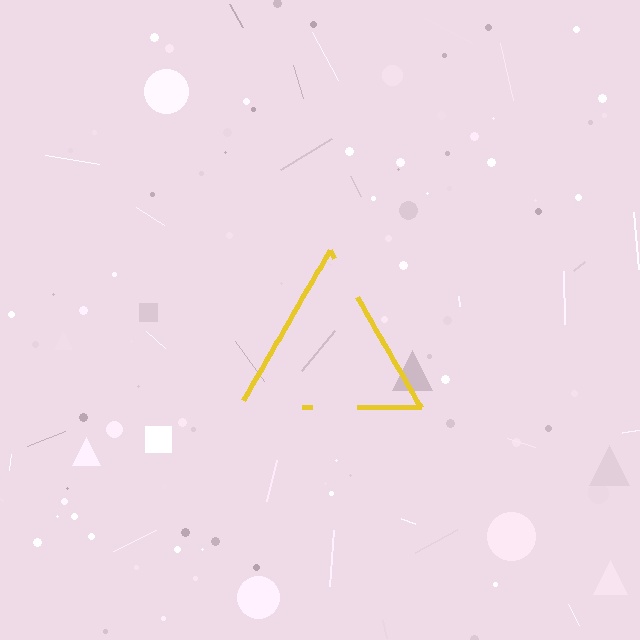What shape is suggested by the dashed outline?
The dashed outline suggests a triangle.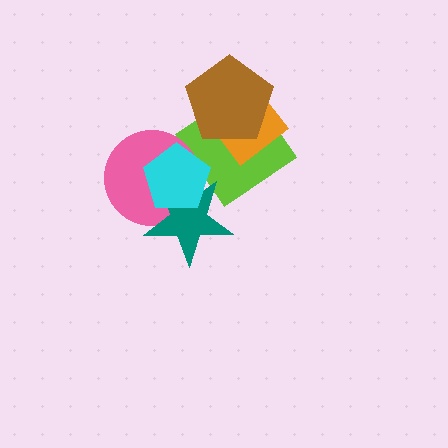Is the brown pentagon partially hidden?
No, no other shape covers it.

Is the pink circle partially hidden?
Yes, it is partially covered by another shape.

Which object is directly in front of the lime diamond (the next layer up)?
The orange rectangle is directly in front of the lime diamond.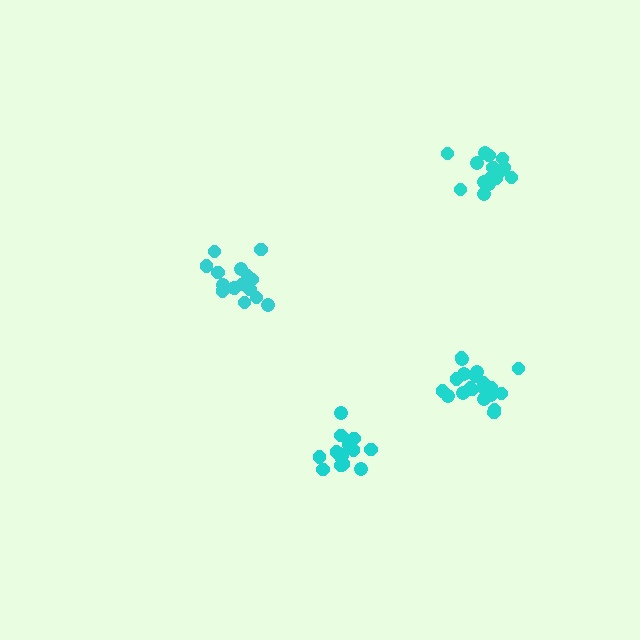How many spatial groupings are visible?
There are 4 spatial groupings.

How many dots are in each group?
Group 1: 17 dots, Group 2: 20 dots, Group 3: 16 dots, Group 4: 16 dots (69 total).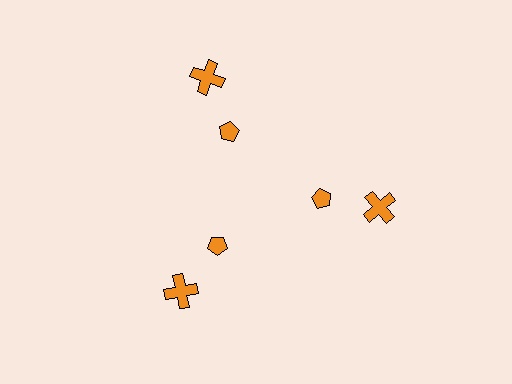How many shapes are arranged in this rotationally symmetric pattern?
There are 6 shapes, arranged in 3 groups of 2.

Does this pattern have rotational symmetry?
Yes, this pattern has 3-fold rotational symmetry. It looks the same after rotating 120 degrees around the center.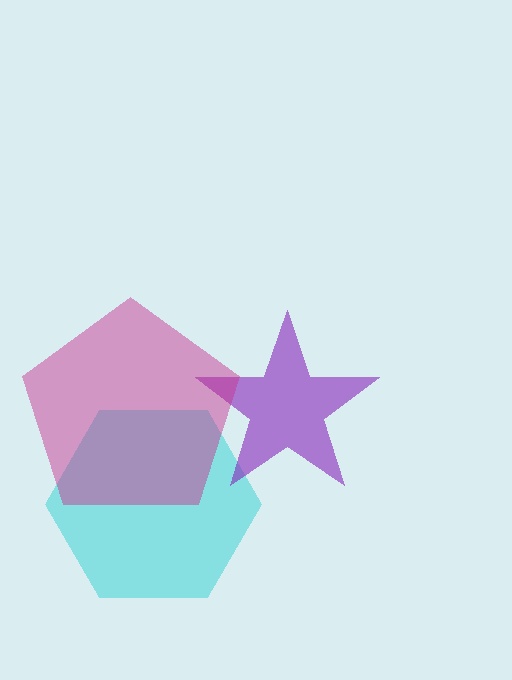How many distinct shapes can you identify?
There are 3 distinct shapes: a cyan hexagon, a purple star, a magenta pentagon.